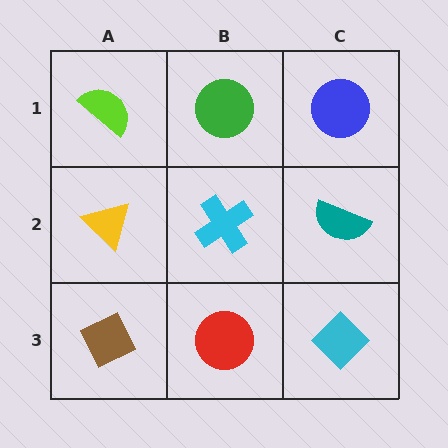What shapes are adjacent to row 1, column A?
A yellow triangle (row 2, column A), a green circle (row 1, column B).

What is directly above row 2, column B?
A green circle.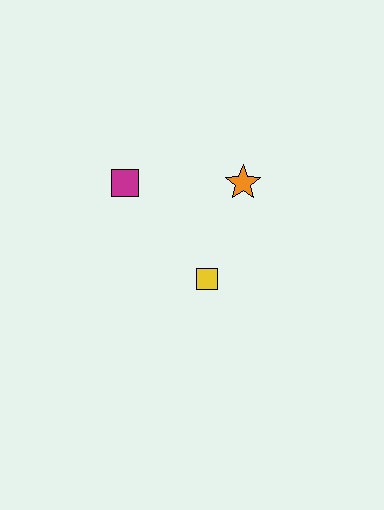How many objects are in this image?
There are 3 objects.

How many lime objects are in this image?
There are no lime objects.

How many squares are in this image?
There are 2 squares.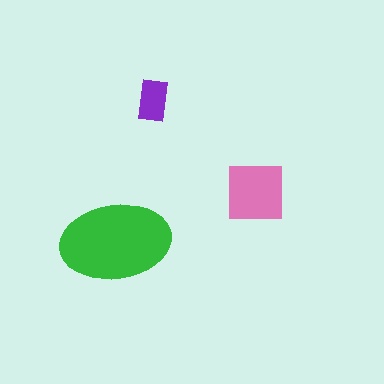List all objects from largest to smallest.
The green ellipse, the pink square, the purple rectangle.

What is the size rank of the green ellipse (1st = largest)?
1st.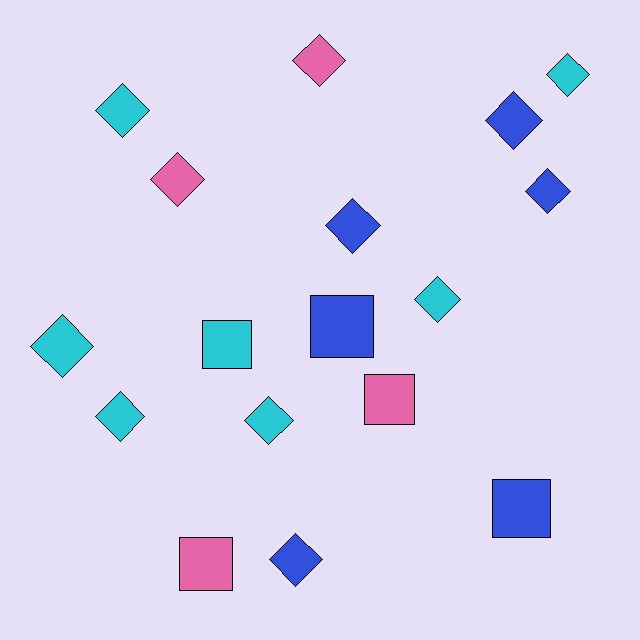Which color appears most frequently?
Cyan, with 7 objects.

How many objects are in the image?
There are 17 objects.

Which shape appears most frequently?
Diamond, with 12 objects.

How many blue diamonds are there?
There are 4 blue diamonds.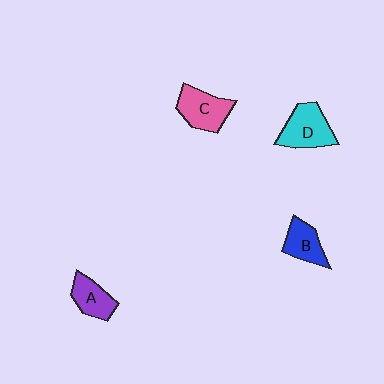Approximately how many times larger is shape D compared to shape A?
Approximately 1.4 times.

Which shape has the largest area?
Shape D (cyan).